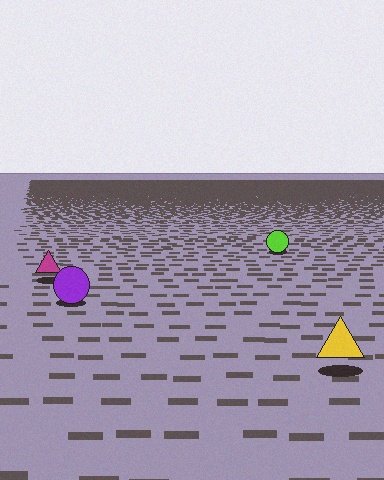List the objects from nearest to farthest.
From nearest to farthest: the yellow triangle, the purple circle, the magenta triangle, the lime circle.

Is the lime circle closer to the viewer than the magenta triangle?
No. The magenta triangle is closer — you can tell from the texture gradient: the ground texture is coarser near it.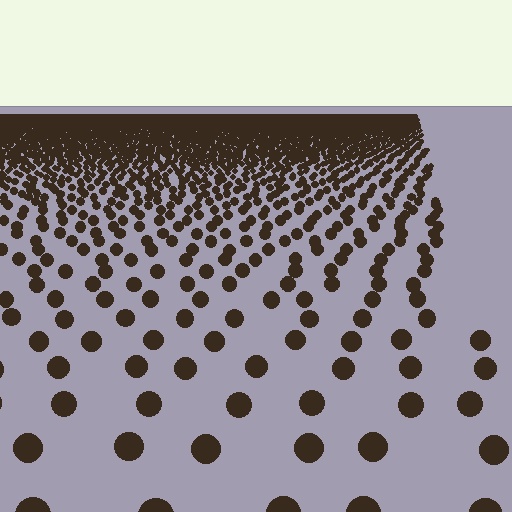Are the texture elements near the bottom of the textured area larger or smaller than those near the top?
Larger. Near the bottom, elements are closer to the viewer and appear at a bigger on-screen size.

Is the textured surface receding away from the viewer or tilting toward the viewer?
The surface is receding away from the viewer. Texture elements get smaller and denser toward the top.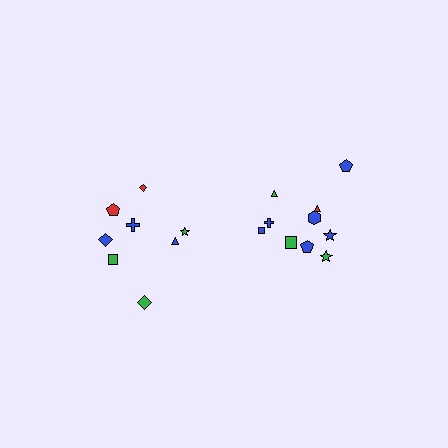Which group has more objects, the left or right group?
The right group.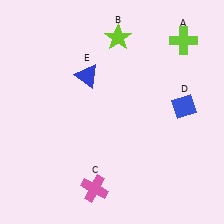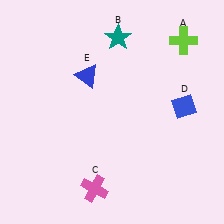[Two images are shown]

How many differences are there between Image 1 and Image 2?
There is 1 difference between the two images.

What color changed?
The star (B) changed from lime in Image 1 to teal in Image 2.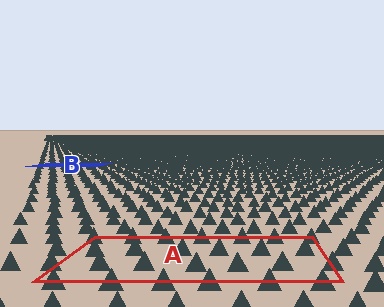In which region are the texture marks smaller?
The texture marks are smaller in region B, because it is farther away.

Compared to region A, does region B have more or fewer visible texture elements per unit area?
Region B has more texture elements per unit area — they are packed more densely because it is farther away.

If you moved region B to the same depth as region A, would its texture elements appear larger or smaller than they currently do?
They would appear larger. At a closer depth, the same texture elements are projected at a bigger on-screen size.